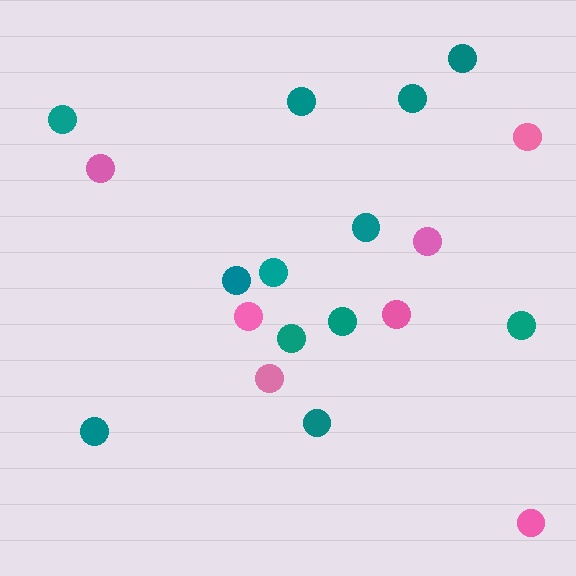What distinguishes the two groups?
There are 2 groups: one group of teal circles (12) and one group of pink circles (7).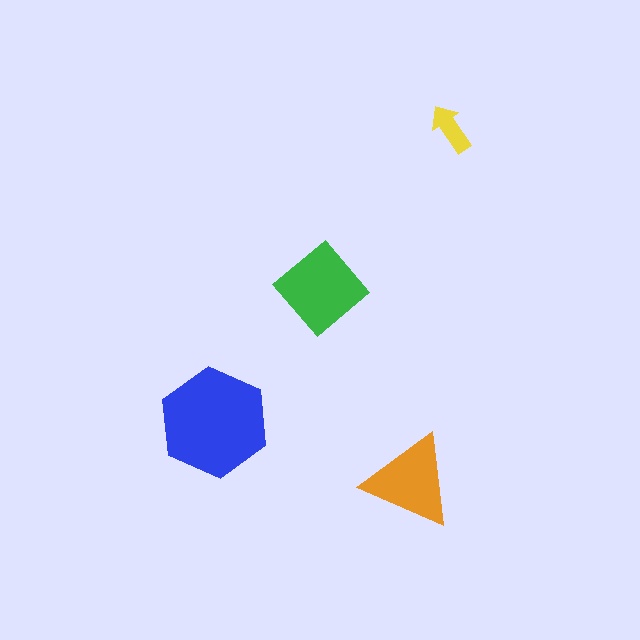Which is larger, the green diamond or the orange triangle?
The green diamond.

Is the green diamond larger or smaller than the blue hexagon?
Smaller.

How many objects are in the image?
There are 4 objects in the image.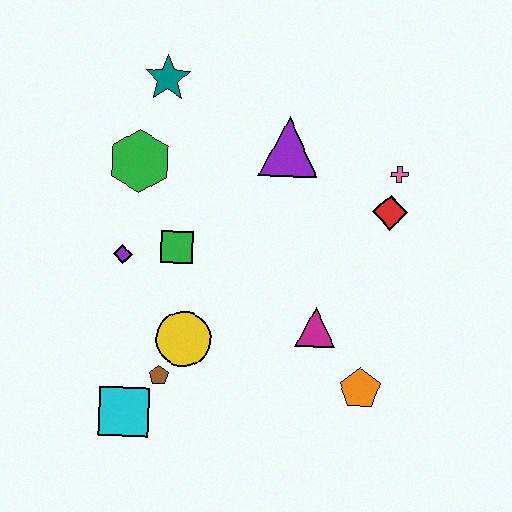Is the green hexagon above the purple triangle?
No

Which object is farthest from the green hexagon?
The orange pentagon is farthest from the green hexagon.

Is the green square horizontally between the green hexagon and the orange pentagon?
Yes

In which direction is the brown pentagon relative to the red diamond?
The brown pentagon is to the left of the red diamond.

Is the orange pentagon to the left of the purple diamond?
No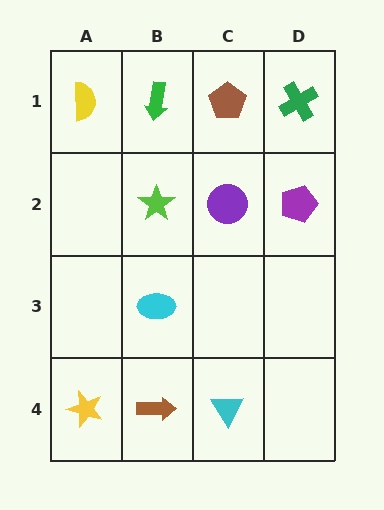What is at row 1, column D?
A green cross.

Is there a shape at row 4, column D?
No, that cell is empty.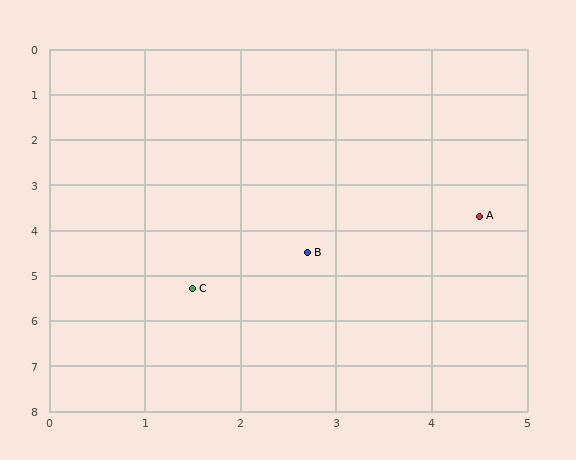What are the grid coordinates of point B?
Point B is at approximately (2.7, 4.5).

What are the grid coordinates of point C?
Point C is at approximately (1.5, 5.3).